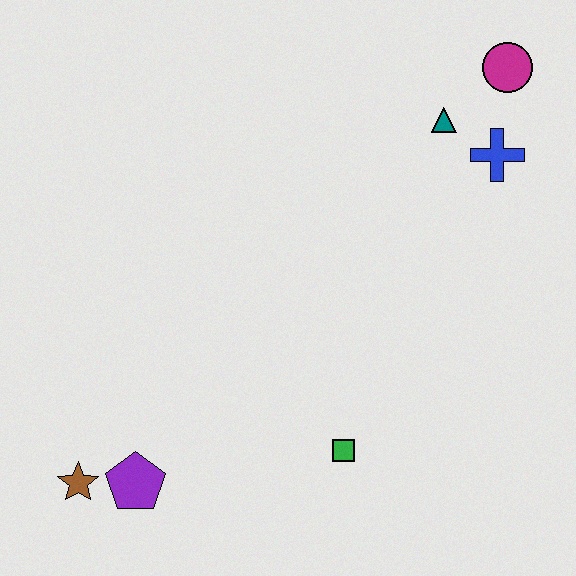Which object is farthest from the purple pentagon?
The magenta circle is farthest from the purple pentagon.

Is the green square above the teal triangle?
No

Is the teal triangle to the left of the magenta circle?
Yes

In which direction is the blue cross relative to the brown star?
The blue cross is to the right of the brown star.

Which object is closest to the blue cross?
The teal triangle is closest to the blue cross.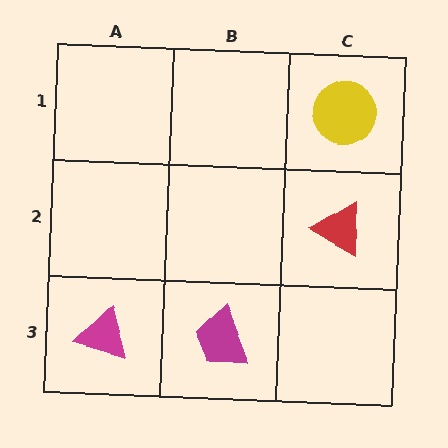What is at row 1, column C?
A yellow circle.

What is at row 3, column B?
A magenta trapezoid.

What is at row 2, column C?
A red triangle.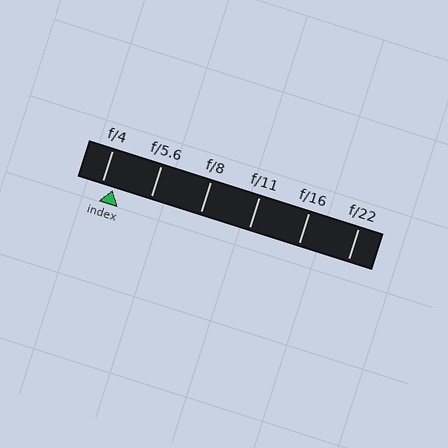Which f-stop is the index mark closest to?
The index mark is closest to f/4.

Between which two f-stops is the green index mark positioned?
The index mark is between f/4 and f/5.6.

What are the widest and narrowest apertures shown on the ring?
The widest aperture shown is f/4 and the narrowest is f/22.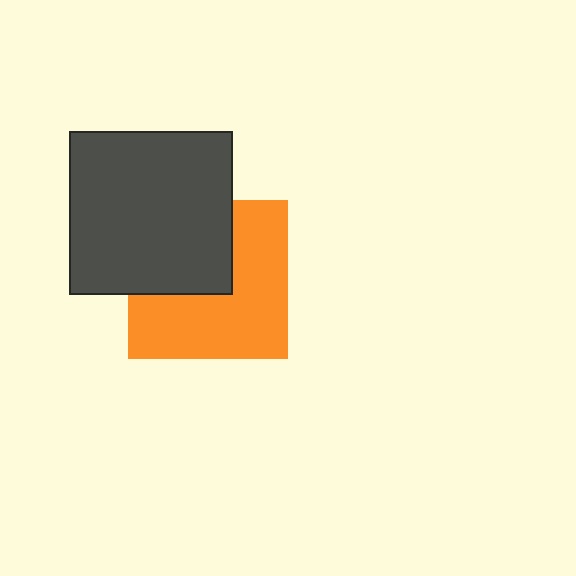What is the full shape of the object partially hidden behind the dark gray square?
The partially hidden object is an orange square.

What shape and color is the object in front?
The object in front is a dark gray square.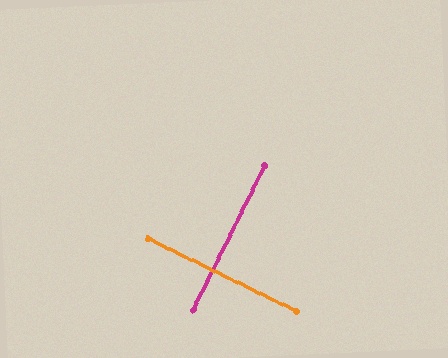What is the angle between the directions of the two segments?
Approximately 90 degrees.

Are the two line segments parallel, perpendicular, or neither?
Perpendicular — they meet at approximately 90°.